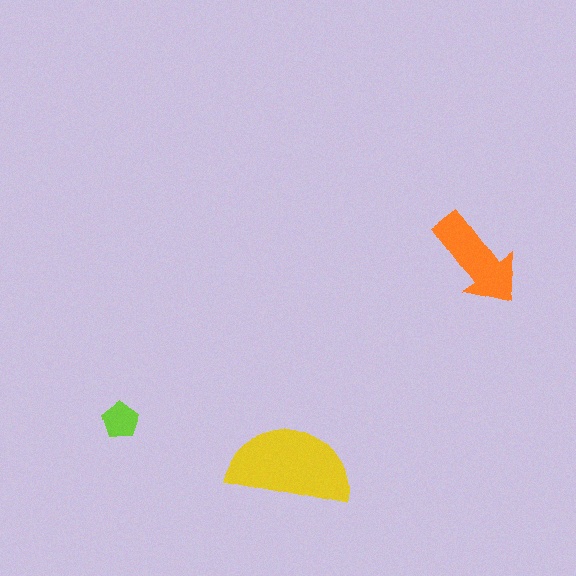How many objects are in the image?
There are 3 objects in the image.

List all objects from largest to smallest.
The yellow semicircle, the orange arrow, the lime pentagon.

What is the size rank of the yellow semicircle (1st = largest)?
1st.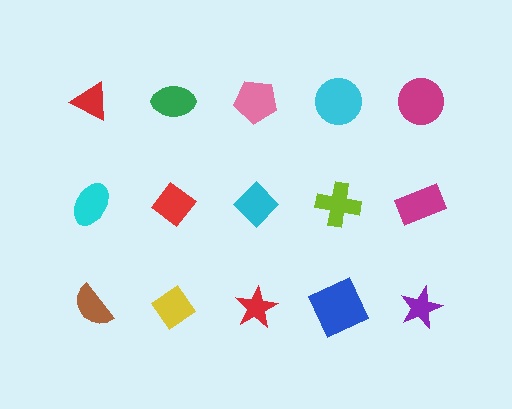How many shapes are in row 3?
5 shapes.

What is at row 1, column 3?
A pink pentagon.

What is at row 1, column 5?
A magenta circle.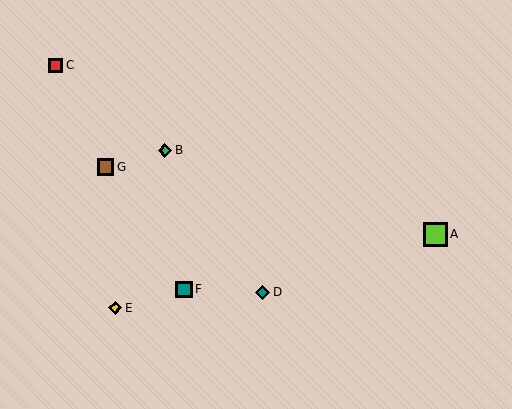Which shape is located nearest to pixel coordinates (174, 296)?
The teal square (labeled F) at (184, 289) is nearest to that location.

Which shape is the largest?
The lime square (labeled A) is the largest.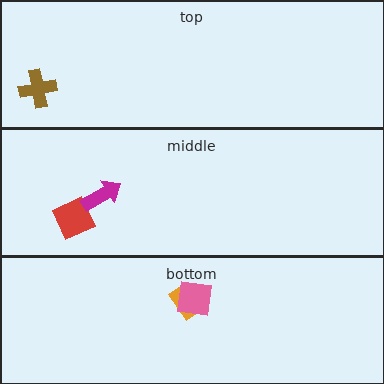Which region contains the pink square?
The bottom region.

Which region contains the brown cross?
The top region.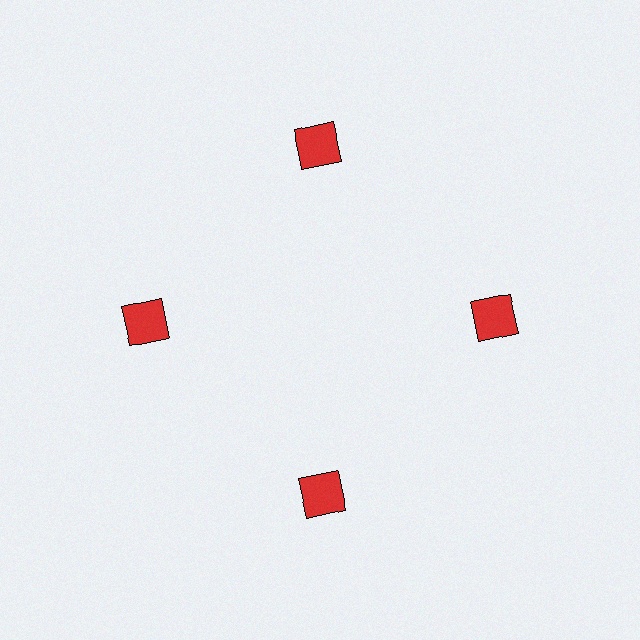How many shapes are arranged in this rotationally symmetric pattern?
There are 4 shapes, arranged in 4 groups of 1.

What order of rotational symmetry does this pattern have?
This pattern has 4-fold rotational symmetry.